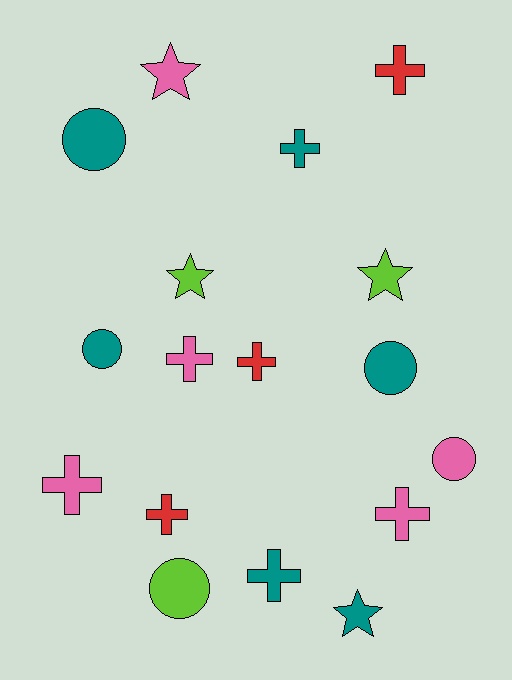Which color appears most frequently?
Teal, with 6 objects.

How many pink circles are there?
There is 1 pink circle.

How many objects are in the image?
There are 17 objects.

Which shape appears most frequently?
Cross, with 8 objects.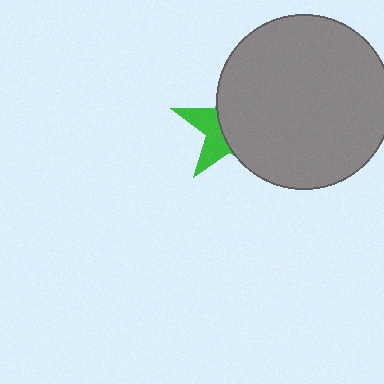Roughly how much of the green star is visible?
A small part of it is visible (roughly 35%).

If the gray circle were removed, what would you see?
You would see the complete green star.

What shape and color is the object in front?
The object in front is a gray circle.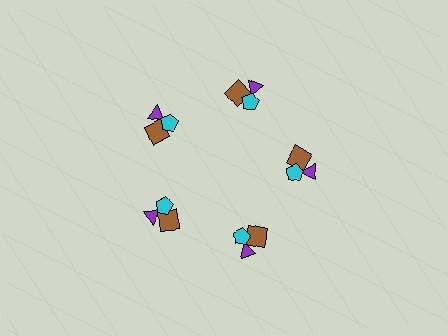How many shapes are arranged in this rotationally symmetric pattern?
There are 15 shapes, arranged in 5 groups of 3.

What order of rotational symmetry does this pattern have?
This pattern has 5-fold rotational symmetry.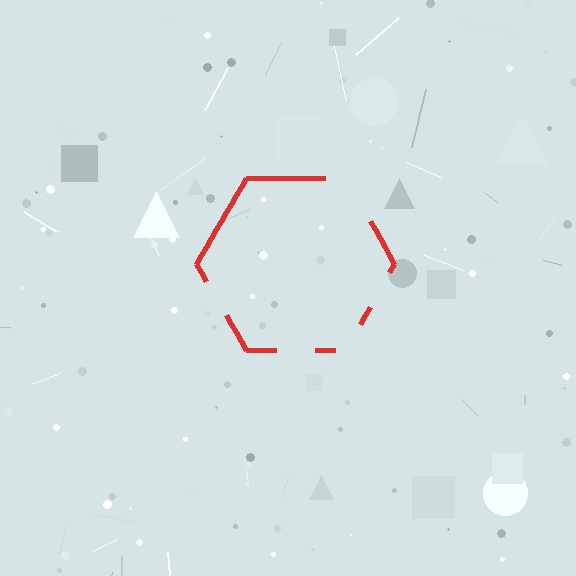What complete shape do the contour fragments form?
The contour fragments form a hexagon.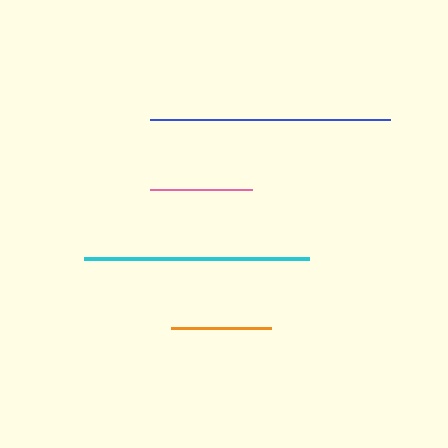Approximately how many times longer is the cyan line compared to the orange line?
The cyan line is approximately 2.3 times the length of the orange line.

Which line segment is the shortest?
The orange line is the shortest at approximately 100 pixels.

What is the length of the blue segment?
The blue segment is approximately 240 pixels long.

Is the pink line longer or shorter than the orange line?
The pink line is longer than the orange line.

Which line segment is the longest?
The blue line is the longest at approximately 240 pixels.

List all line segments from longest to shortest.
From longest to shortest: blue, cyan, pink, orange.